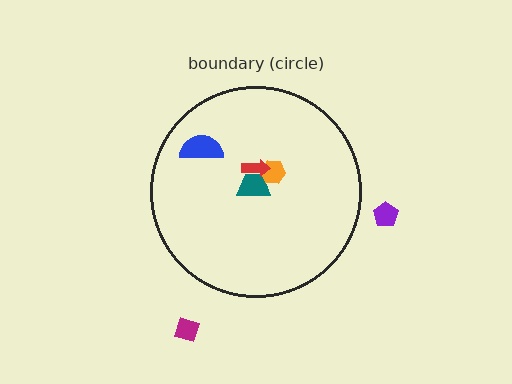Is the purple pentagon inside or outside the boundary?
Outside.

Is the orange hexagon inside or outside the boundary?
Inside.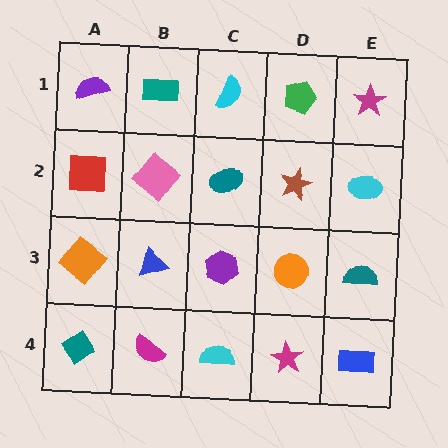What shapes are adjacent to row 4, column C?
A purple hexagon (row 3, column C), a magenta semicircle (row 4, column B), a magenta star (row 4, column D).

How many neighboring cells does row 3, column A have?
3.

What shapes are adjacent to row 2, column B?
A teal rectangle (row 1, column B), a blue triangle (row 3, column B), a red square (row 2, column A), a teal ellipse (row 2, column C).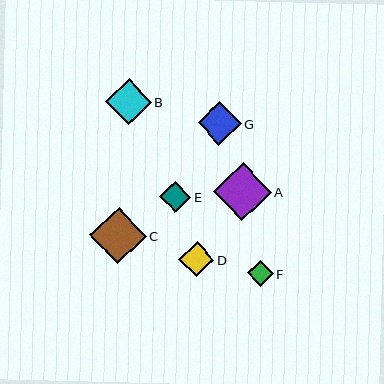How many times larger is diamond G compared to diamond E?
Diamond G is approximately 1.4 times the size of diamond E.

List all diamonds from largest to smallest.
From largest to smallest: A, C, B, G, D, E, F.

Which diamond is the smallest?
Diamond F is the smallest with a size of approximately 26 pixels.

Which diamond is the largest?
Diamond A is the largest with a size of approximately 58 pixels.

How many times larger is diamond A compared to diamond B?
Diamond A is approximately 1.3 times the size of diamond B.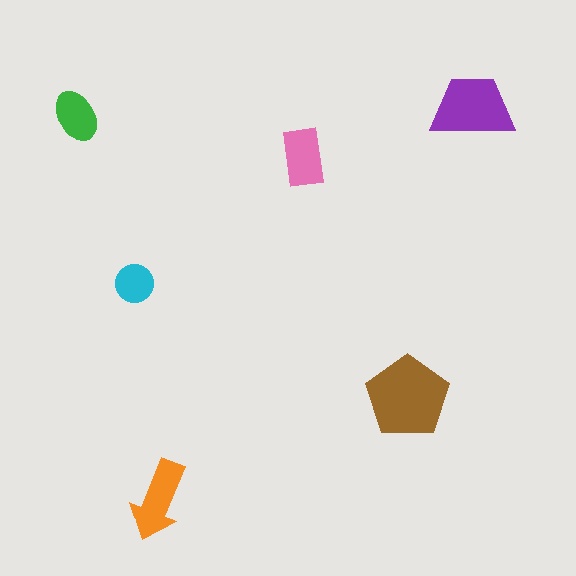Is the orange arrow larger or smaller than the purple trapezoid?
Smaller.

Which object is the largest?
The brown pentagon.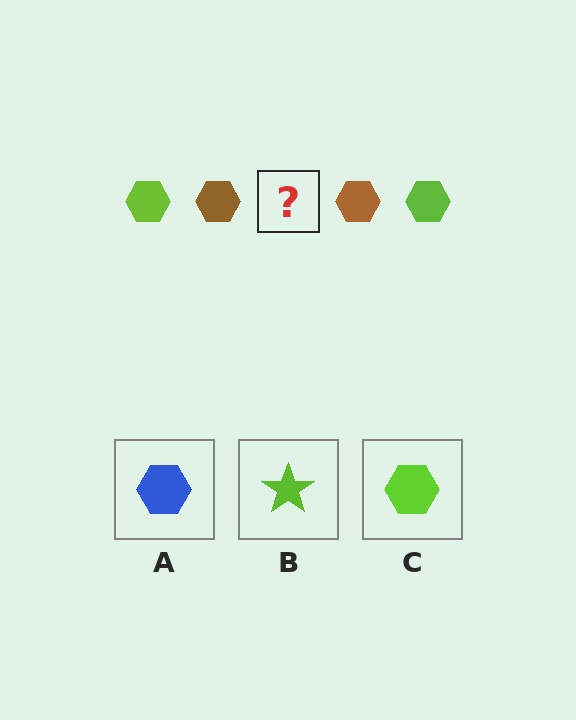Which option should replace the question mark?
Option C.